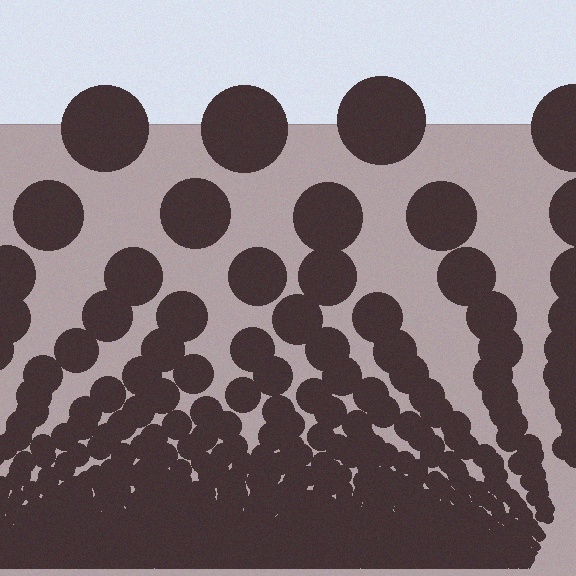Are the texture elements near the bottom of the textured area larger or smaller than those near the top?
Smaller. The gradient is inverted — elements near the bottom are smaller and denser.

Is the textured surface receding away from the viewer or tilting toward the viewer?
The surface appears to tilt toward the viewer. Texture elements get larger and sparser toward the top.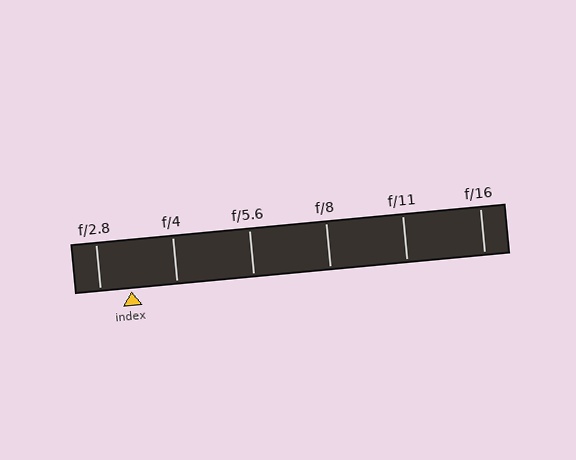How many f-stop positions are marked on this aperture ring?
There are 6 f-stop positions marked.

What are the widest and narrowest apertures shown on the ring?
The widest aperture shown is f/2.8 and the narrowest is f/16.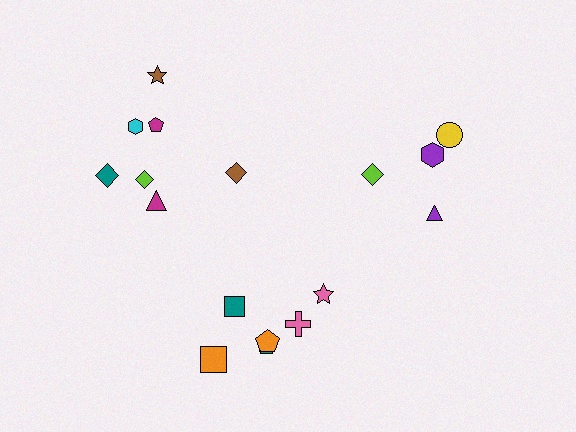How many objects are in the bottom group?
There are 6 objects.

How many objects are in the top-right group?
There are 4 objects.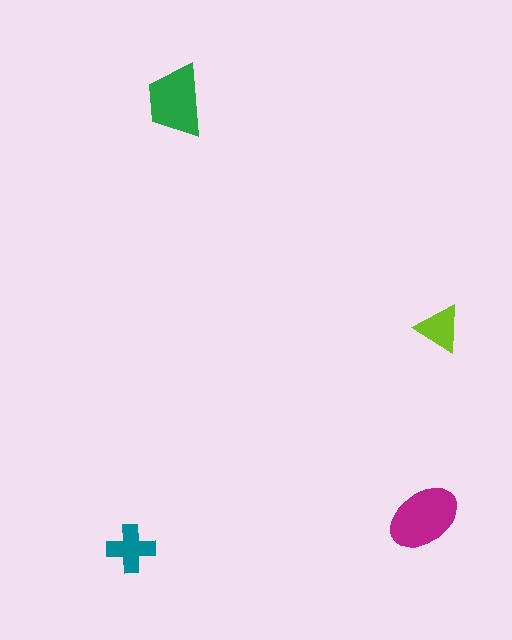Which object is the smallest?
The lime triangle.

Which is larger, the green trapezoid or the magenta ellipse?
The magenta ellipse.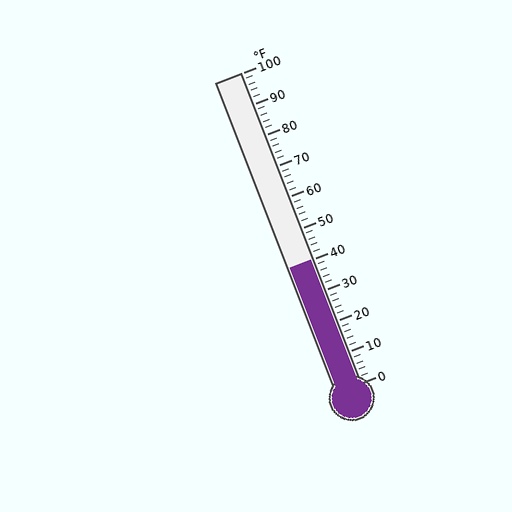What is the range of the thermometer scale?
The thermometer scale ranges from 0°F to 100°F.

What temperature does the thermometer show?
The thermometer shows approximately 40°F.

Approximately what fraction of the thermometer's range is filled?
The thermometer is filled to approximately 40% of its range.